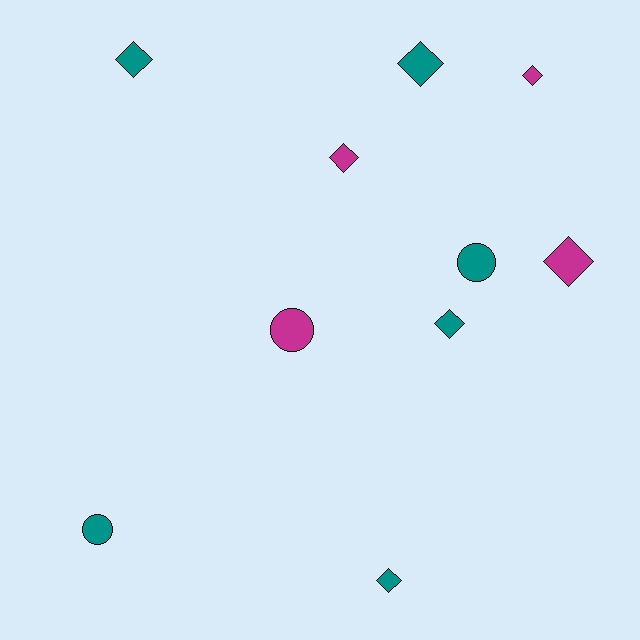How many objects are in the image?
There are 10 objects.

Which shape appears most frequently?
Diamond, with 7 objects.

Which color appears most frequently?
Teal, with 6 objects.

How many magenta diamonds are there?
There are 3 magenta diamonds.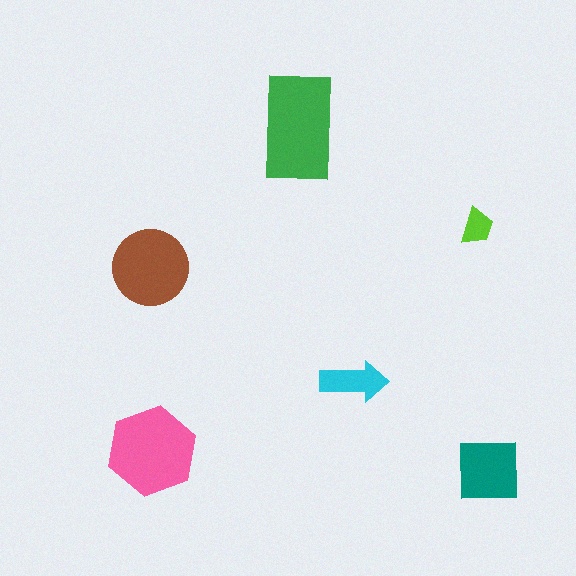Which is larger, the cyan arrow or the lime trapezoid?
The cyan arrow.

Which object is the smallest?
The lime trapezoid.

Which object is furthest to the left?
The brown circle is leftmost.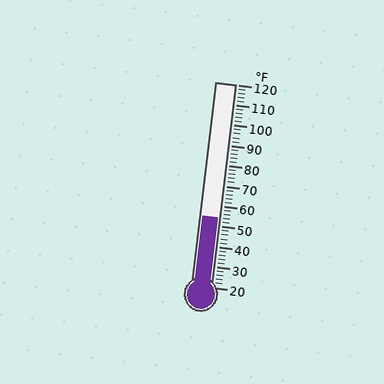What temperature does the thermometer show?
The thermometer shows approximately 54°F.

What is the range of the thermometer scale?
The thermometer scale ranges from 20°F to 120°F.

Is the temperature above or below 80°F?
The temperature is below 80°F.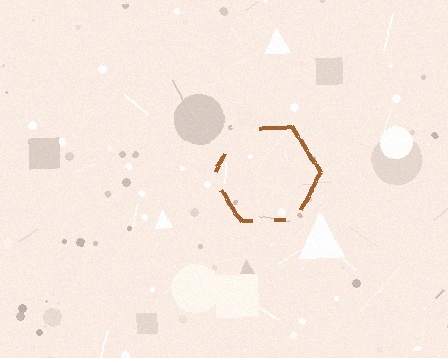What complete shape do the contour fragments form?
The contour fragments form a hexagon.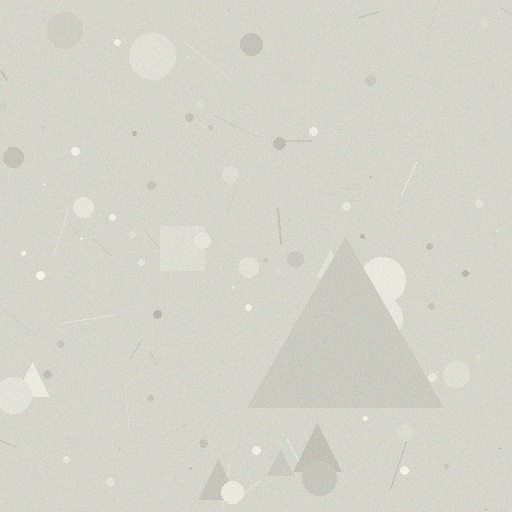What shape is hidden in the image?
A triangle is hidden in the image.